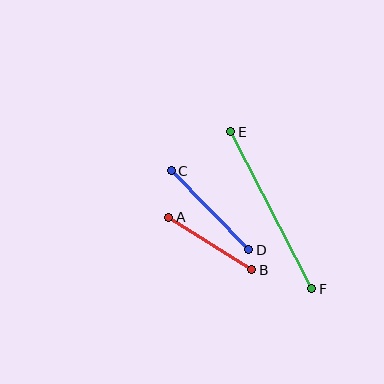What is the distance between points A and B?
The distance is approximately 98 pixels.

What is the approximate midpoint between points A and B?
The midpoint is at approximately (210, 243) pixels.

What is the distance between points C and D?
The distance is approximately 111 pixels.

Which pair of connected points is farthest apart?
Points E and F are farthest apart.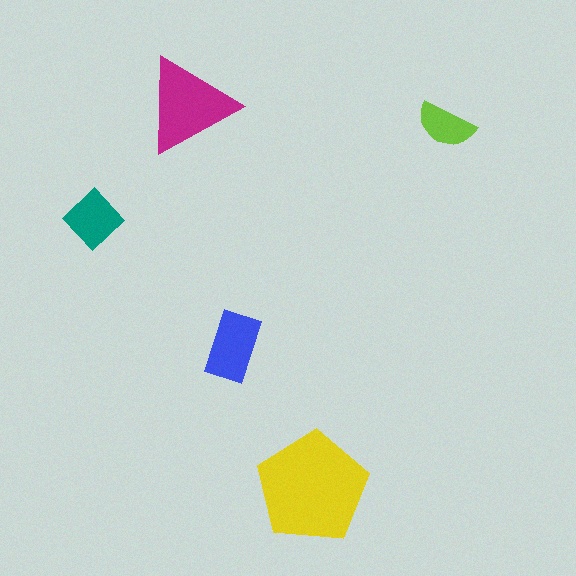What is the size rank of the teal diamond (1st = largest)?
4th.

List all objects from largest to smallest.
The yellow pentagon, the magenta triangle, the blue rectangle, the teal diamond, the lime semicircle.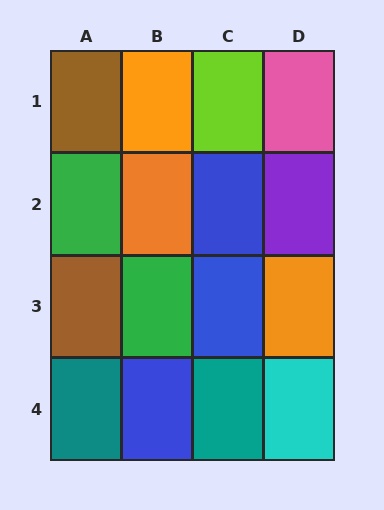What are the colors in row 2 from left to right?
Green, orange, blue, purple.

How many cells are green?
2 cells are green.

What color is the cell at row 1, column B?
Orange.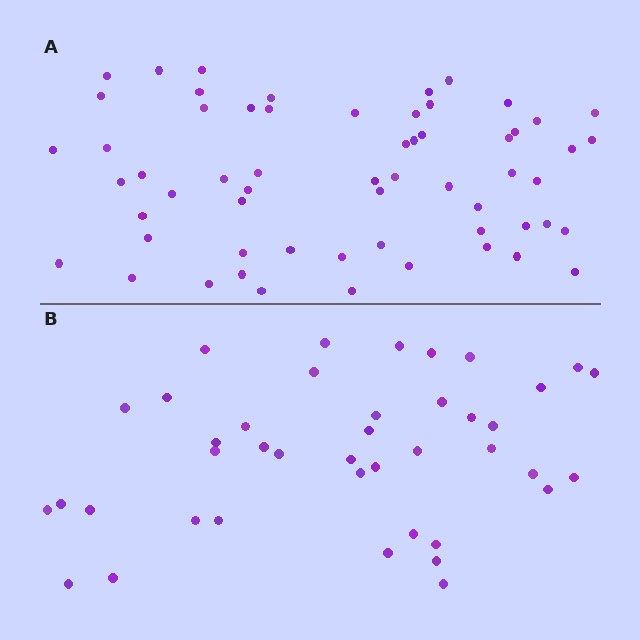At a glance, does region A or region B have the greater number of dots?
Region A (the top region) has more dots.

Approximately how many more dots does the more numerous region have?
Region A has approximately 20 more dots than region B.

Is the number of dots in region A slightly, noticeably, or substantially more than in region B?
Region A has substantially more. The ratio is roughly 1.5 to 1.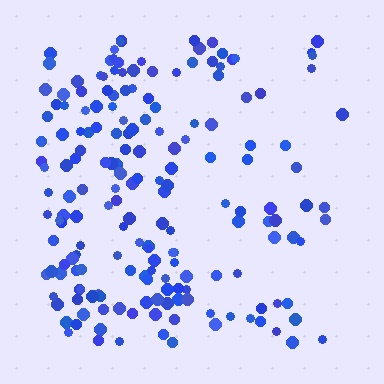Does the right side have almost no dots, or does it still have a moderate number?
Still a moderate number, just noticeably fewer than the left.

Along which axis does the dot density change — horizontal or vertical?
Horizontal.